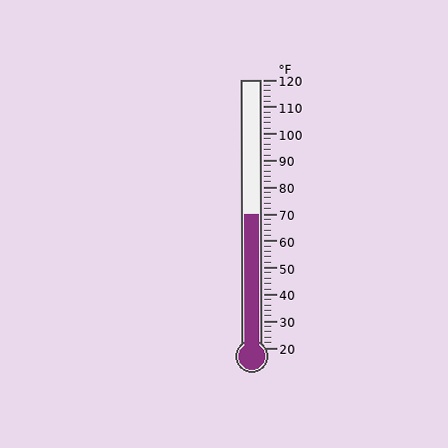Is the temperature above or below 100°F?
The temperature is below 100°F.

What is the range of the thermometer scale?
The thermometer scale ranges from 20°F to 120°F.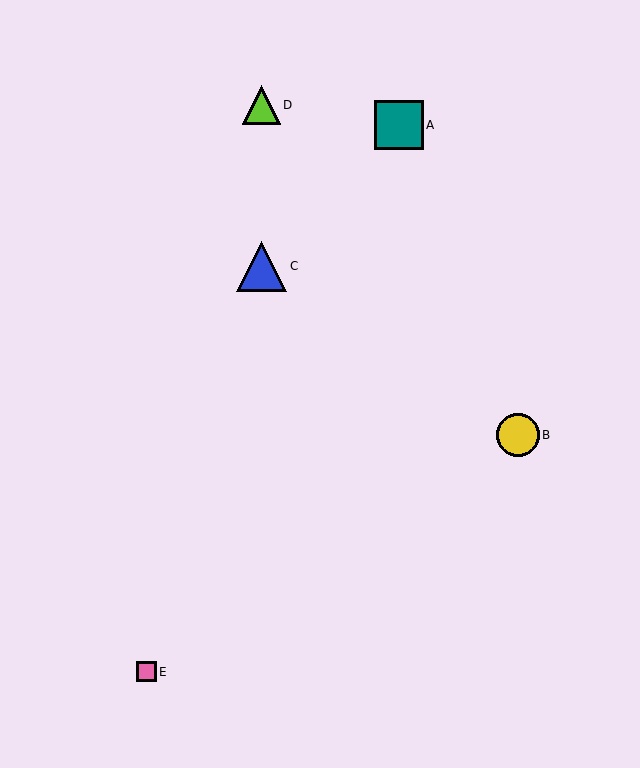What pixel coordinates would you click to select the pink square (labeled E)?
Click at (146, 672) to select the pink square E.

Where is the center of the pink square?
The center of the pink square is at (146, 672).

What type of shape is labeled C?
Shape C is a blue triangle.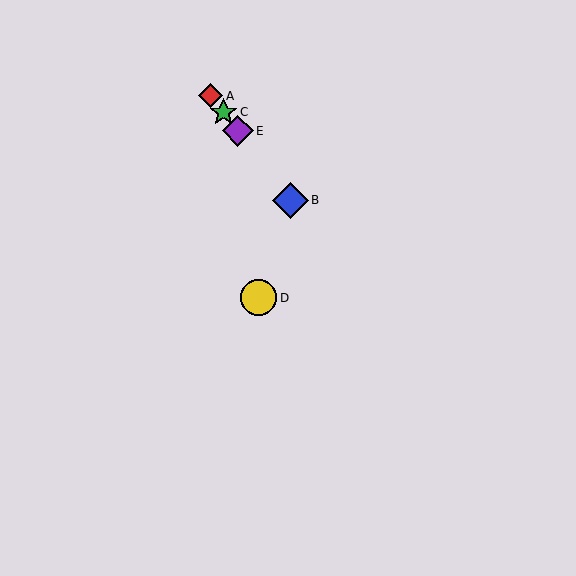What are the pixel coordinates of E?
Object E is at (238, 131).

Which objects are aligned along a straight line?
Objects A, B, C, E are aligned along a straight line.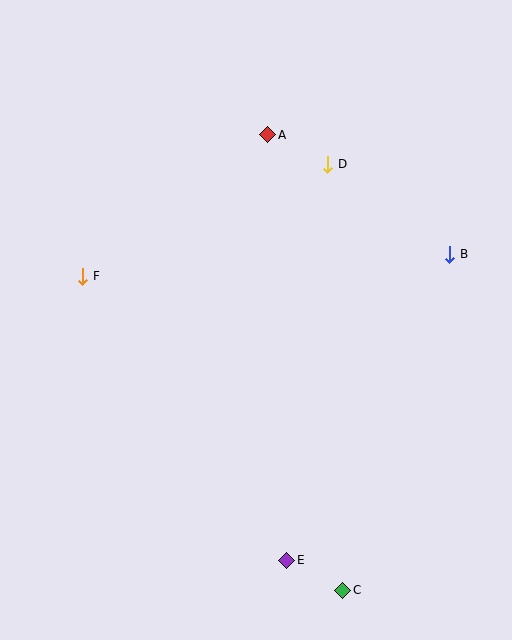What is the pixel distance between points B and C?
The distance between B and C is 353 pixels.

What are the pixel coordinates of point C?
Point C is at (343, 590).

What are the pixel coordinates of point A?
Point A is at (268, 135).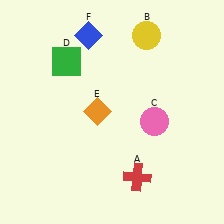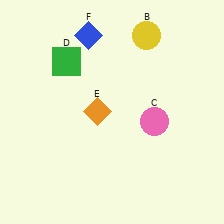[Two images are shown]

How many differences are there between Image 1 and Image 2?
There is 1 difference between the two images.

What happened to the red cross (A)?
The red cross (A) was removed in Image 2. It was in the bottom-right area of Image 1.